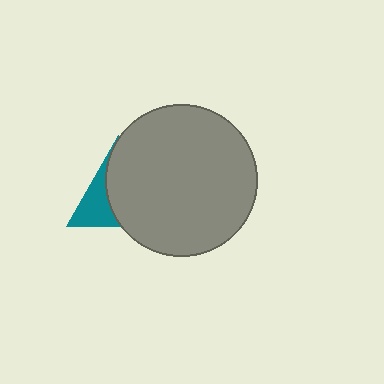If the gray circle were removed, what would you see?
You would see the complete teal triangle.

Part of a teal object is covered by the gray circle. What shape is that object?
It is a triangle.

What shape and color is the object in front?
The object in front is a gray circle.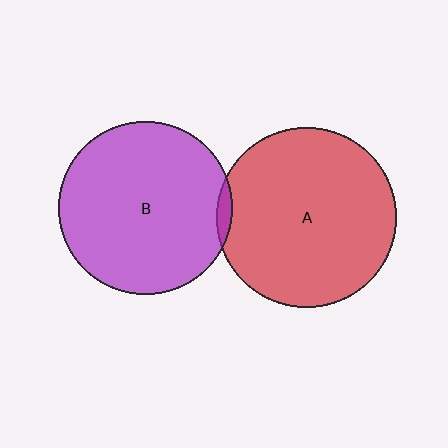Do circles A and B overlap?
Yes.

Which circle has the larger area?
Circle A (red).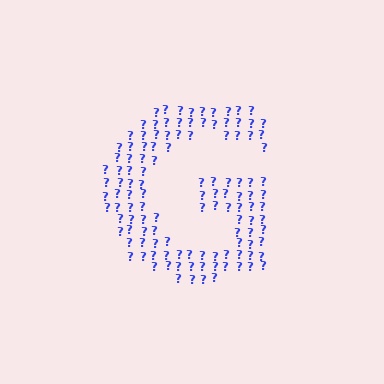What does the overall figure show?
The overall figure shows the letter G.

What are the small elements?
The small elements are question marks.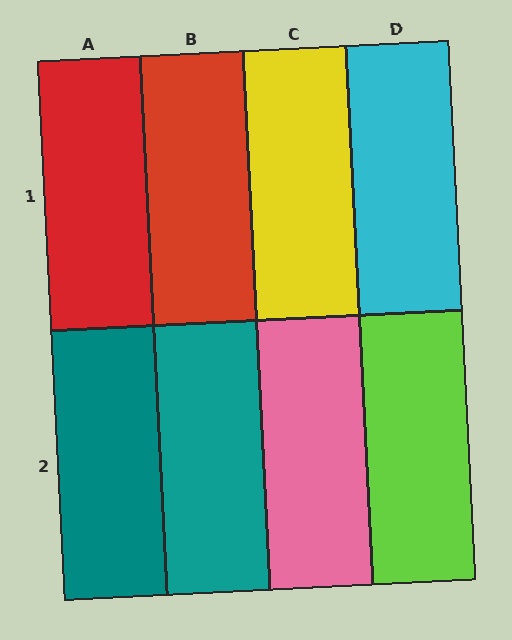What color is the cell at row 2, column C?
Pink.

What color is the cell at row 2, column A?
Teal.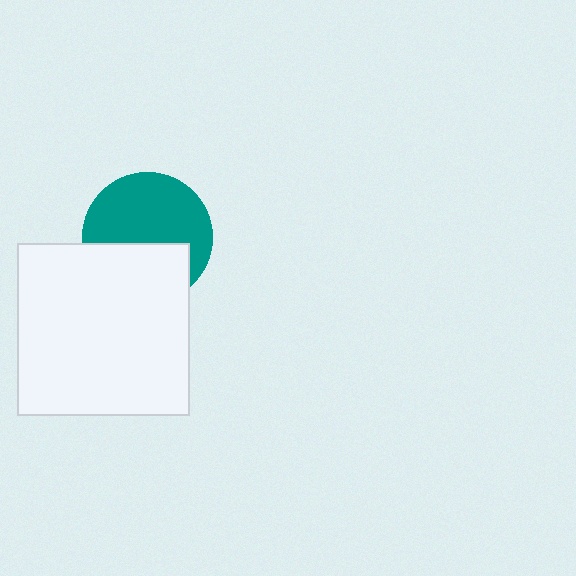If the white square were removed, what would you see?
You would see the complete teal circle.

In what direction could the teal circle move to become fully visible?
The teal circle could move up. That would shift it out from behind the white square entirely.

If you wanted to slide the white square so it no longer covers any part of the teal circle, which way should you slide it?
Slide it down — that is the most direct way to separate the two shapes.